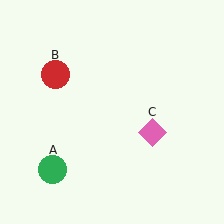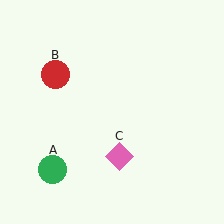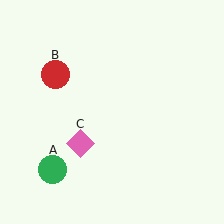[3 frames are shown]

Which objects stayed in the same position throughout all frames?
Green circle (object A) and red circle (object B) remained stationary.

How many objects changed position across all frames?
1 object changed position: pink diamond (object C).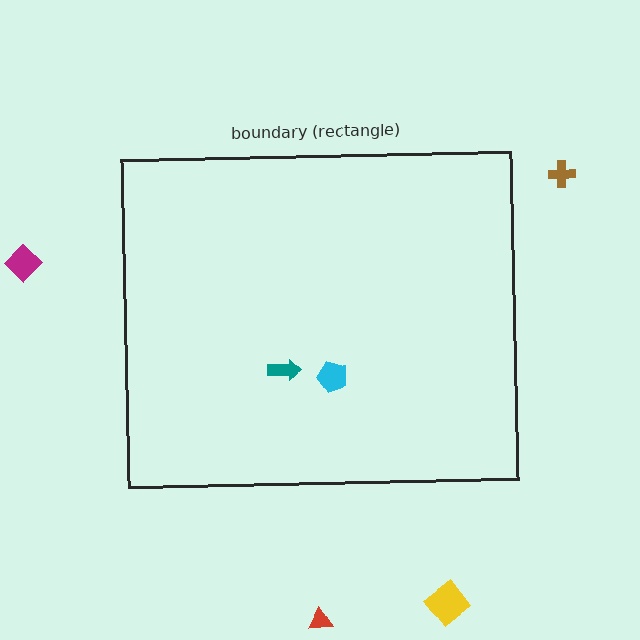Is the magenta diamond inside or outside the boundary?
Outside.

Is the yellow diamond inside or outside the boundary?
Outside.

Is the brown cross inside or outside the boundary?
Outside.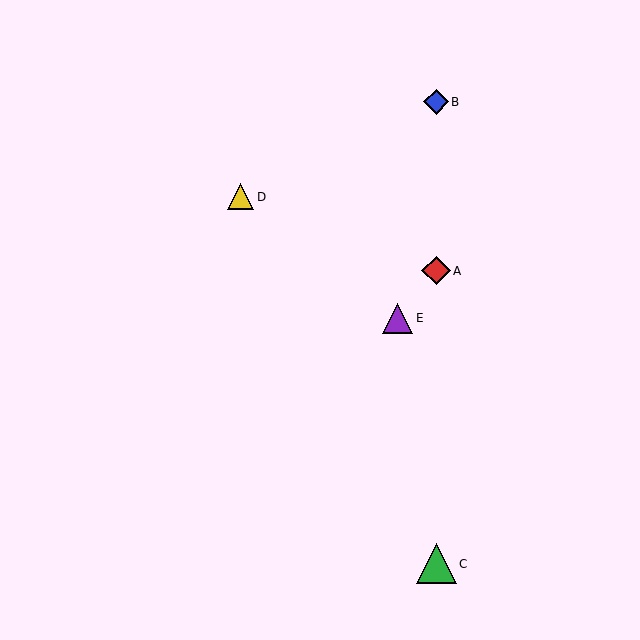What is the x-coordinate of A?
Object A is at x≈436.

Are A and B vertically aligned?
Yes, both are at x≈436.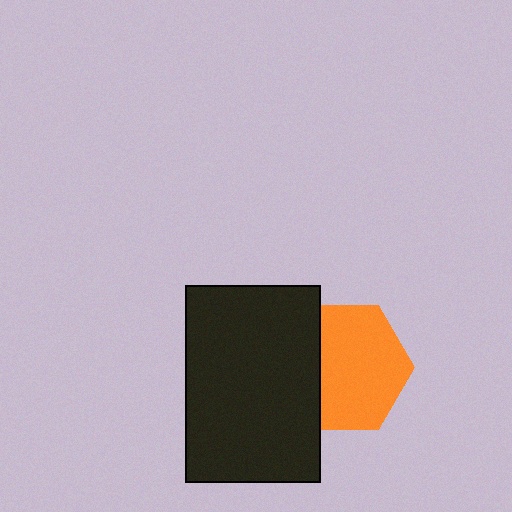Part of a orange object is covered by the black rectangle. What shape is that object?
It is a hexagon.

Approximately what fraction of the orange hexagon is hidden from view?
Roughly 30% of the orange hexagon is hidden behind the black rectangle.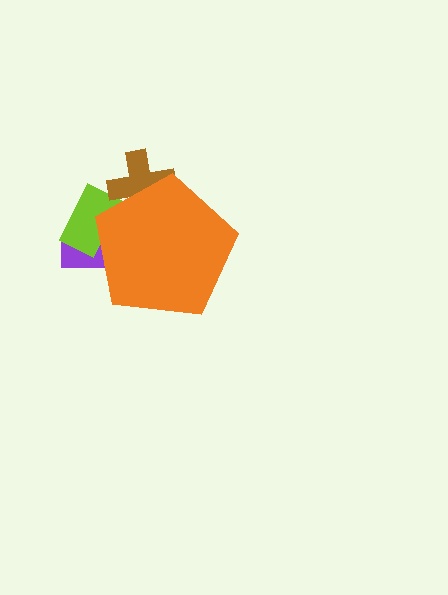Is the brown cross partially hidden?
Yes, the brown cross is partially hidden behind the orange pentagon.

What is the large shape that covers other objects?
An orange pentagon.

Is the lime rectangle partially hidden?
Yes, the lime rectangle is partially hidden behind the orange pentagon.